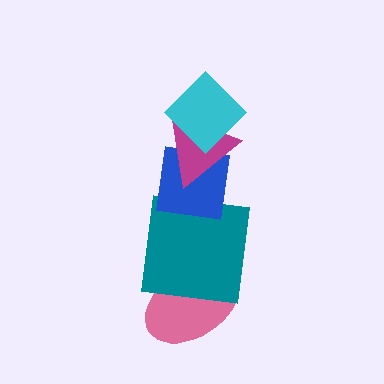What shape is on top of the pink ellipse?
The teal square is on top of the pink ellipse.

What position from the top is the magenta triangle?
The magenta triangle is 2nd from the top.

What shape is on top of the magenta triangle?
The cyan diamond is on top of the magenta triangle.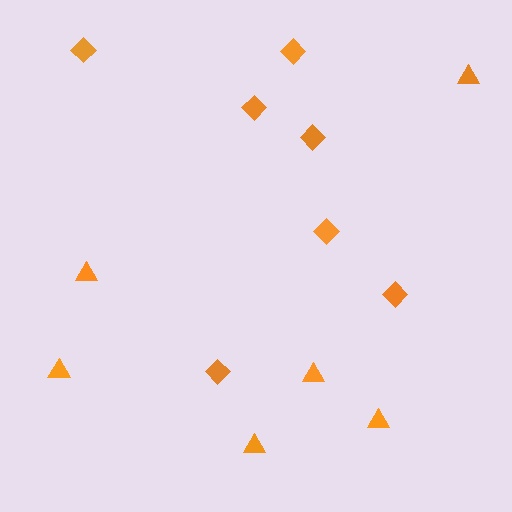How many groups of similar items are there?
There are 2 groups: one group of triangles (6) and one group of diamonds (7).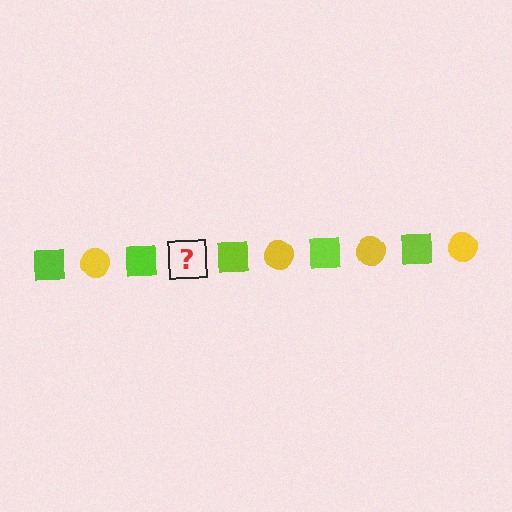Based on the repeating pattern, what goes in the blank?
The blank should be a yellow circle.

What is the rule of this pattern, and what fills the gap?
The rule is that the pattern alternates between lime square and yellow circle. The gap should be filled with a yellow circle.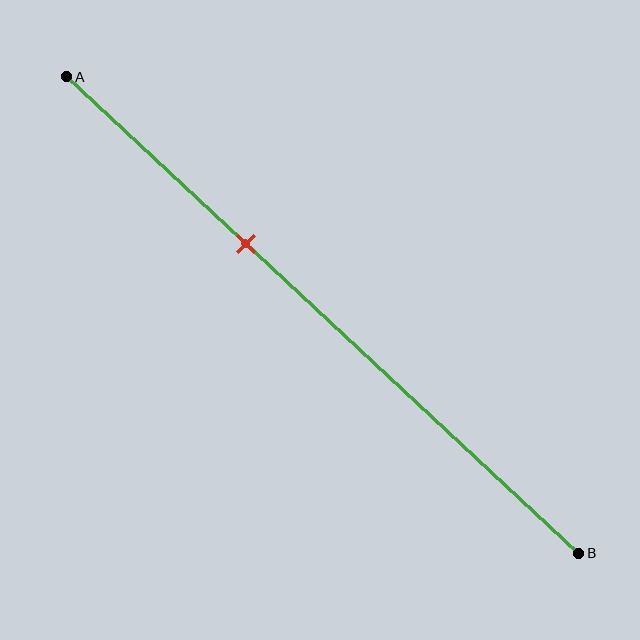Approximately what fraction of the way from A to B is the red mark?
The red mark is approximately 35% of the way from A to B.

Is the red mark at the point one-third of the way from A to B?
Yes, the mark is approximately at the one-third point.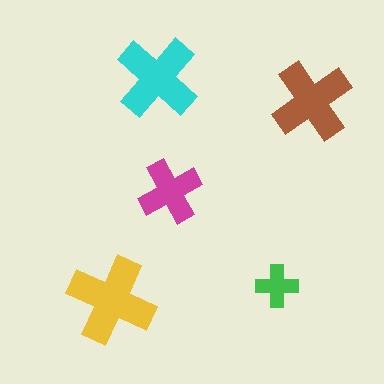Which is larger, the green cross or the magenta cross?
The magenta one.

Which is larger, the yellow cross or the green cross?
The yellow one.